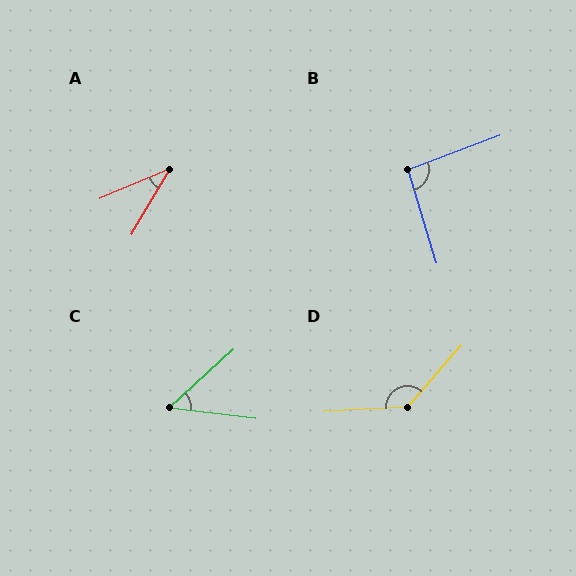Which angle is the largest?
D, at approximately 134 degrees.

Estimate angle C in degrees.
Approximately 49 degrees.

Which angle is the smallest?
A, at approximately 37 degrees.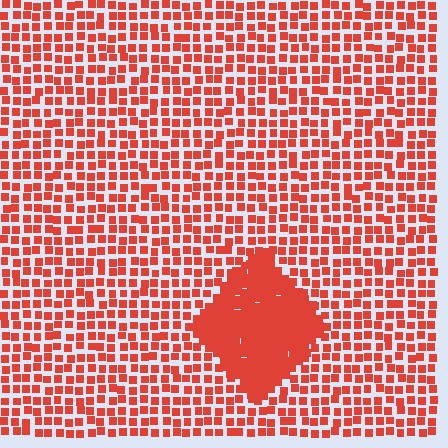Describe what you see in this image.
The image contains small red elements arranged at two different densities. A diamond-shaped region is visible where the elements are more densely packed than the surrounding area.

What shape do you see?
I see a diamond.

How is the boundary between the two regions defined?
The boundary is defined by a change in element density (approximately 2.4x ratio). All elements are the same color, size, and shape.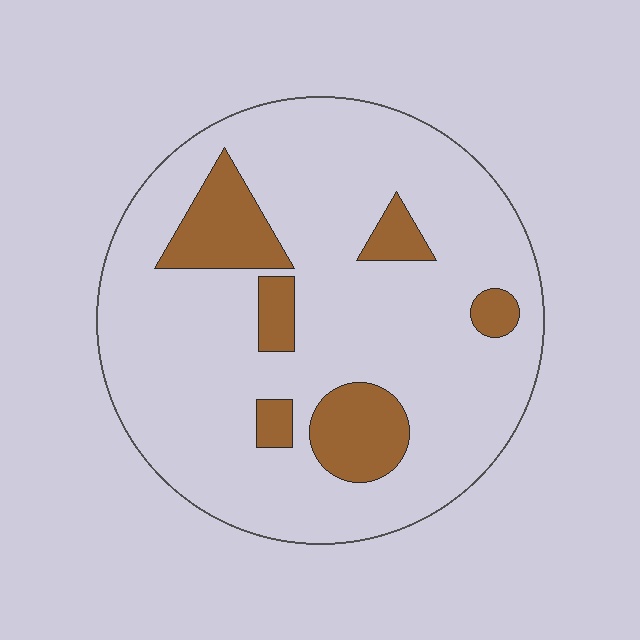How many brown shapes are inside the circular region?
6.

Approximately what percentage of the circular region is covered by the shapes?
Approximately 15%.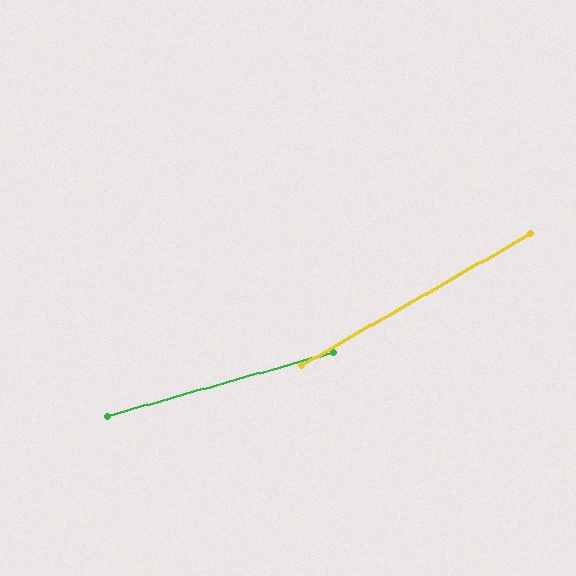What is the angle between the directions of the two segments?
Approximately 14 degrees.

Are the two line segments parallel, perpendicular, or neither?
Neither parallel nor perpendicular — they differ by about 14°.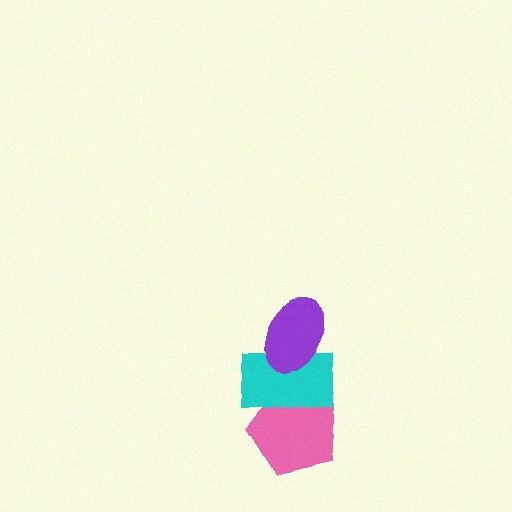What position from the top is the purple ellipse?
The purple ellipse is 1st from the top.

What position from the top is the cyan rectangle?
The cyan rectangle is 2nd from the top.